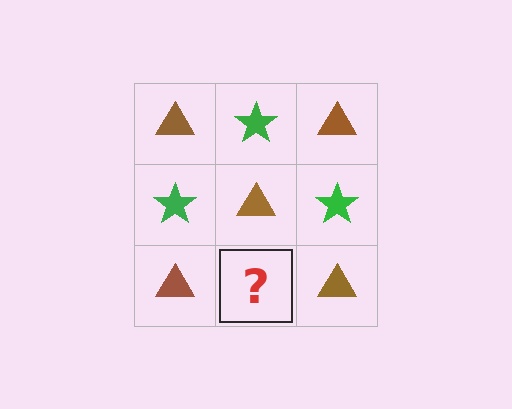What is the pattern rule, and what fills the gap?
The rule is that it alternates brown triangle and green star in a checkerboard pattern. The gap should be filled with a green star.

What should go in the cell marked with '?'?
The missing cell should contain a green star.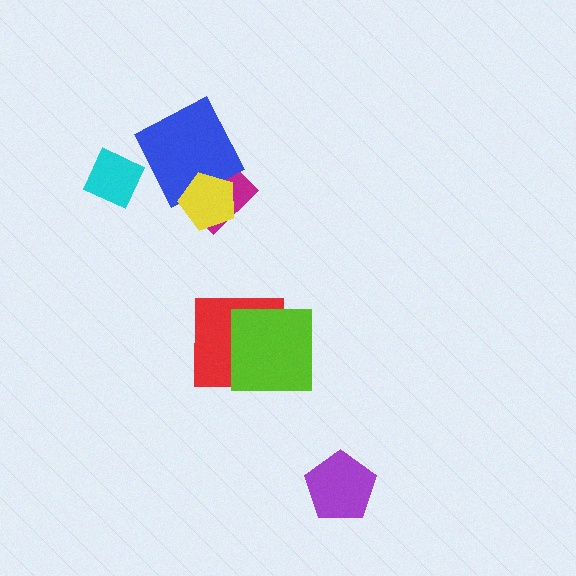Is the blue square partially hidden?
Yes, it is partially covered by another shape.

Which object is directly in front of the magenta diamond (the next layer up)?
The blue square is directly in front of the magenta diamond.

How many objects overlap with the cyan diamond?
0 objects overlap with the cyan diamond.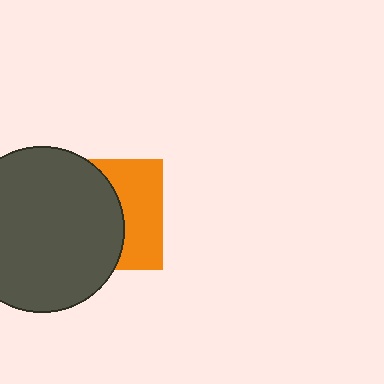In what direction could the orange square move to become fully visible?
The orange square could move right. That would shift it out from behind the dark gray circle entirely.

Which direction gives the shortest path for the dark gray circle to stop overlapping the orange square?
Moving left gives the shortest separation.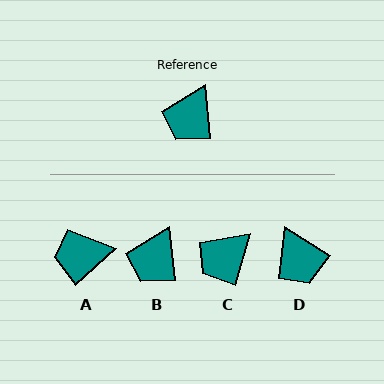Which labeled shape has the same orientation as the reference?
B.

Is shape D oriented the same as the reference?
No, it is off by about 52 degrees.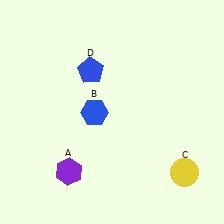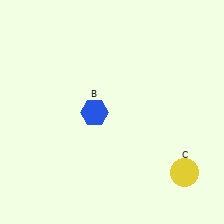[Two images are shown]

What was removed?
The purple hexagon (A), the blue pentagon (D) were removed in Image 2.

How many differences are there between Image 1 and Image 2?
There are 2 differences between the two images.